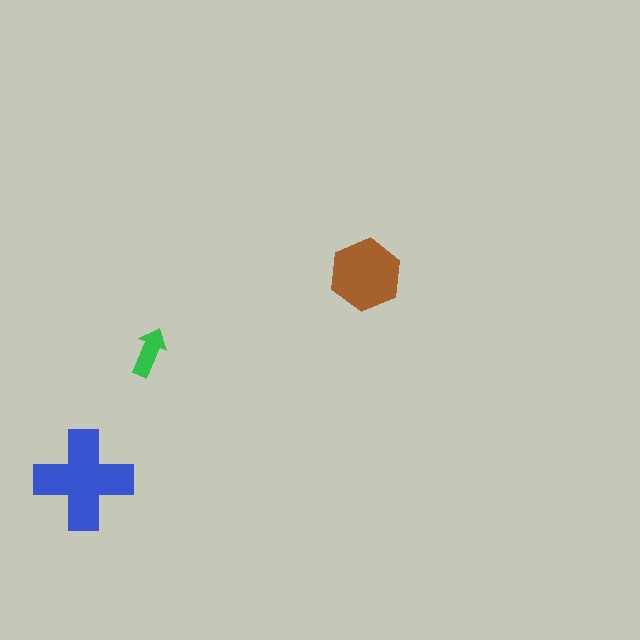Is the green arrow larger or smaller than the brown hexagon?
Smaller.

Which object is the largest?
The blue cross.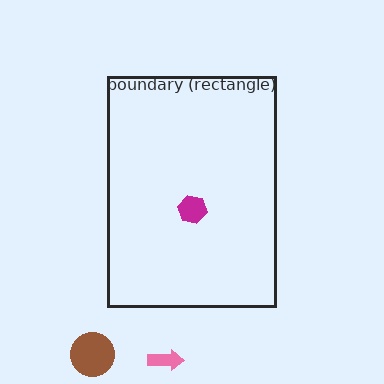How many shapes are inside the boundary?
1 inside, 2 outside.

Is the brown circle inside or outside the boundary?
Outside.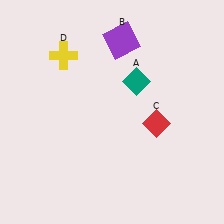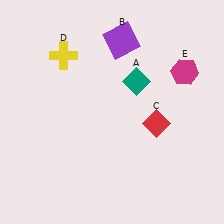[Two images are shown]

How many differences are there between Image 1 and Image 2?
There is 1 difference between the two images.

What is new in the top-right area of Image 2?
A magenta hexagon (E) was added in the top-right area of Image 2.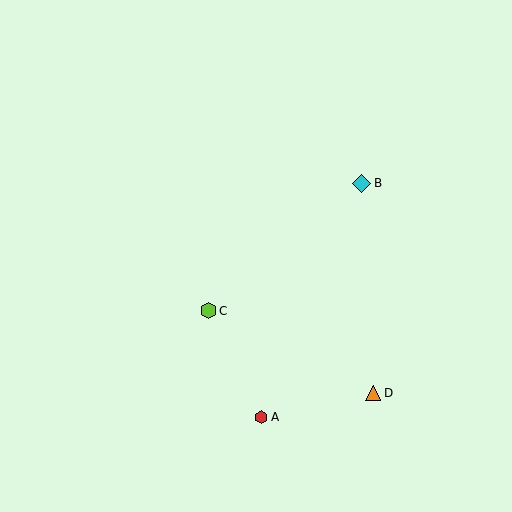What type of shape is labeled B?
Shape B is a cyan diamond.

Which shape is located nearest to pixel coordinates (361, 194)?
The cyan diamond (labeled B) at (361, 183) is nearest to that location.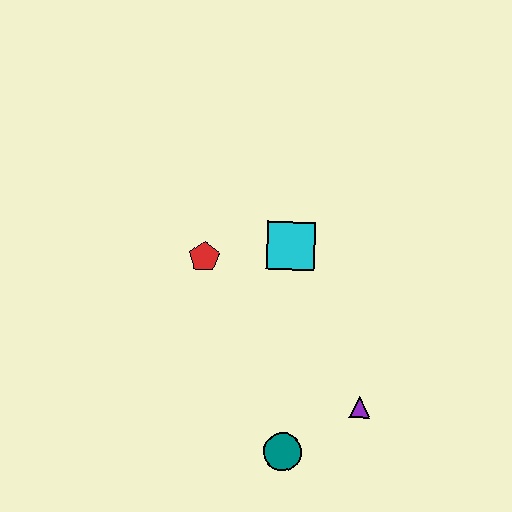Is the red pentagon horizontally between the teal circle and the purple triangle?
No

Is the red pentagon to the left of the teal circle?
Yes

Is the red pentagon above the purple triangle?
Yes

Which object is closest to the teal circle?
The purple triangle is closest to the teal circle.